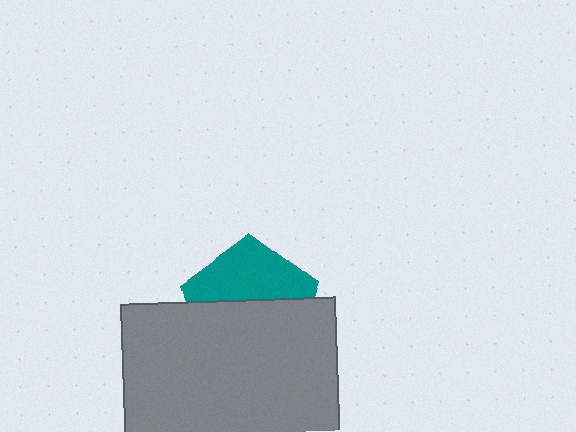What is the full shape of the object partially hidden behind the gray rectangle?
The partially hidden object is a teal pentagon.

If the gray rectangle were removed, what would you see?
You would see the complete teal pentagon.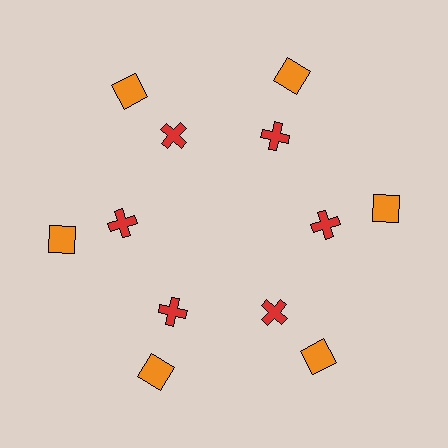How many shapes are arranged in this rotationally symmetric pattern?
There are 12 shapes, arranged in 6 groups of 2.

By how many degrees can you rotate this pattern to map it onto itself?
The pattern maps onto itself every 60 degrees of rotation.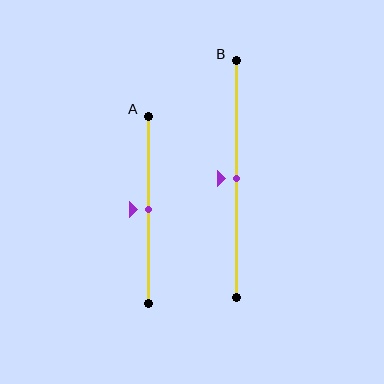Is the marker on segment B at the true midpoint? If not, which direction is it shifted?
Yes, the marker on segment B is at the true midpoint.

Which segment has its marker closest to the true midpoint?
Segment A has its marker closest to the true midpoint.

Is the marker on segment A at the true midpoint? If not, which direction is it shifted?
Yes, the marker on segment A is at the true midpoint.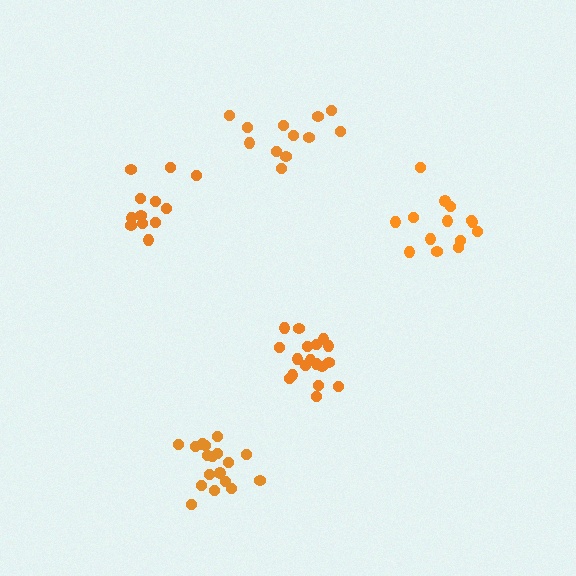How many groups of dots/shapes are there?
There are 5 groups.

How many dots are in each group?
Group 1: 12 dots, Group 2: 12 dots, Group 3: 18 dots, Group 4: 14 dots, Group 5: 18 dots (74 total).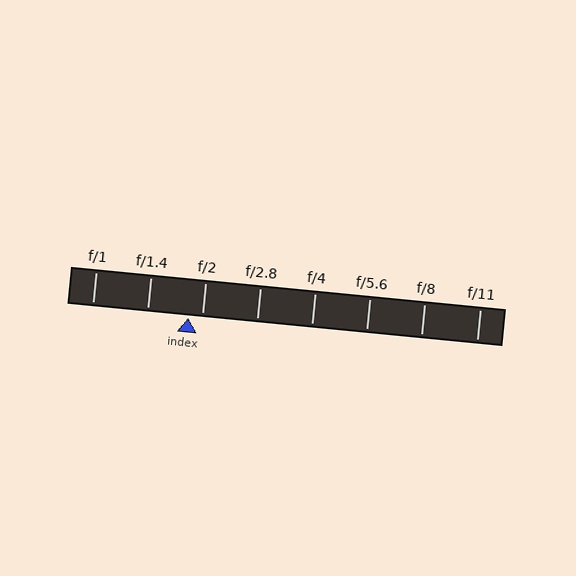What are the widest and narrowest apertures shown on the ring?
The widest aperture shown is f/1 and the narrowest is f/11.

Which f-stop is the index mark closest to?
The index mark is closest to f/2.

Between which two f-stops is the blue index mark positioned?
The index mark is between f/1.4 and f/2.